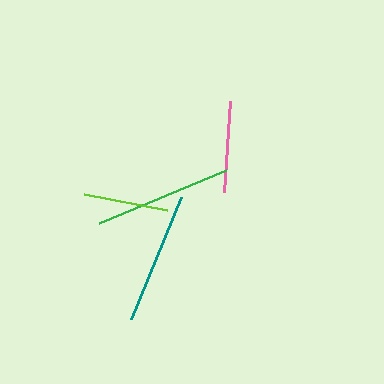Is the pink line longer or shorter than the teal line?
The teal line is longer than the pink line.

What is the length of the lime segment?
The lime segment is approximately 84 pixels long.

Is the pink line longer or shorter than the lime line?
The pink line is longer than the lime line.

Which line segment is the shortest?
The lime line is the shortest at approximately 84 pixels.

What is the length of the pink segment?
The pink segment is approximately 92 pixels long.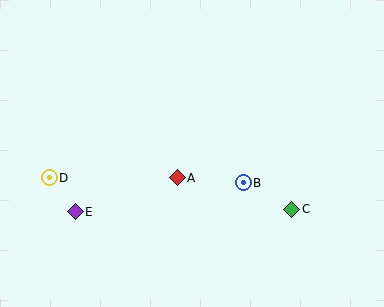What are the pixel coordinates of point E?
Point E is at (75, 212).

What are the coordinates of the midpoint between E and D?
The midpoint between E and D is at (62, 195).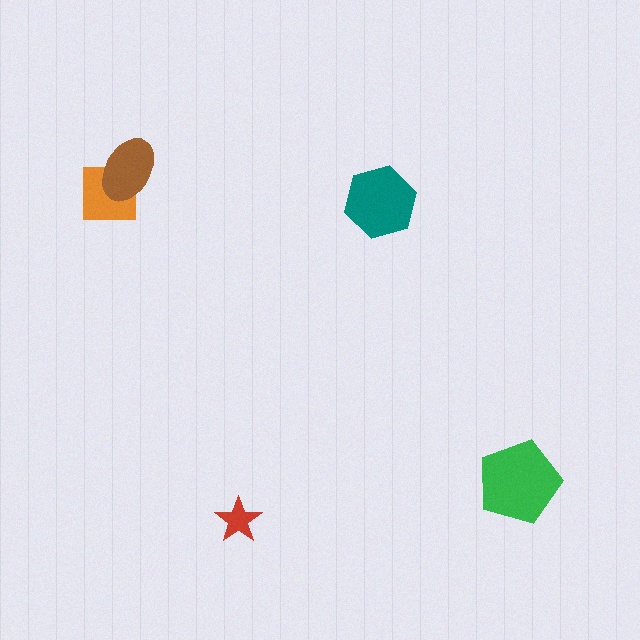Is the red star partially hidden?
No, no other shape covers it.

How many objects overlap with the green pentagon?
0 objects overlap with the green pentagon.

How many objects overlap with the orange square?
1 object overlaps with the orange square.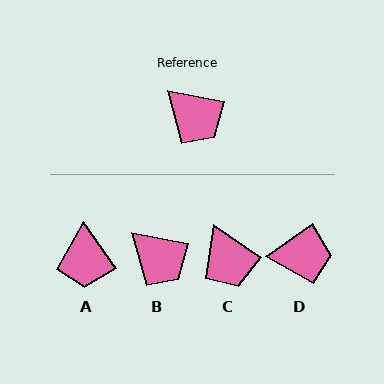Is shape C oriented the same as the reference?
No, it is off by about 23 degrees.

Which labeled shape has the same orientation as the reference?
B.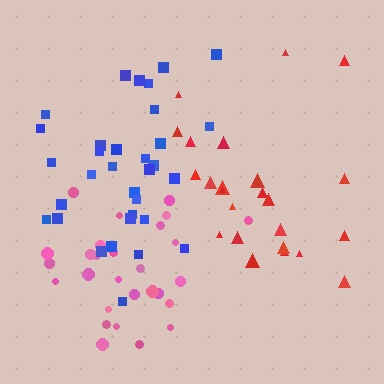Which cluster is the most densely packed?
Blue.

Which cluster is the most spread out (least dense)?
Red.